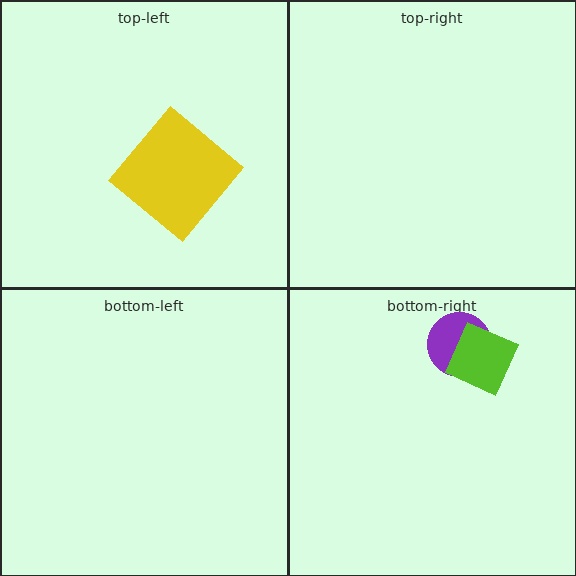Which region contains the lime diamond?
The bottom-right region.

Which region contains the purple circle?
The bottom-right region.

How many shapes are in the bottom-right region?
2.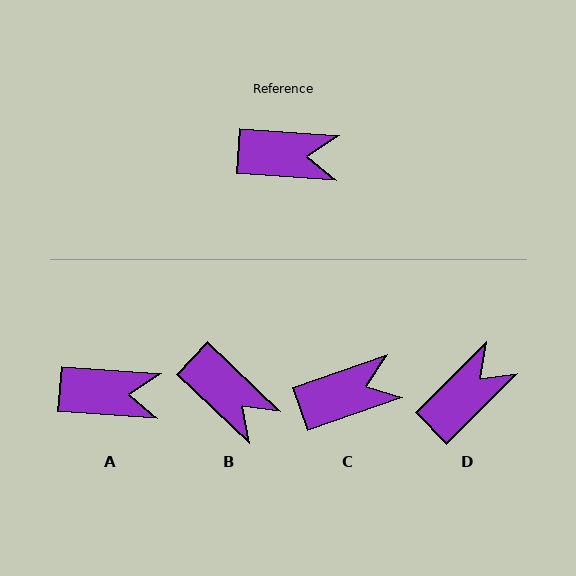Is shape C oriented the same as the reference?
No, it is off by about 23 degrees.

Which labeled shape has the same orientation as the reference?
A.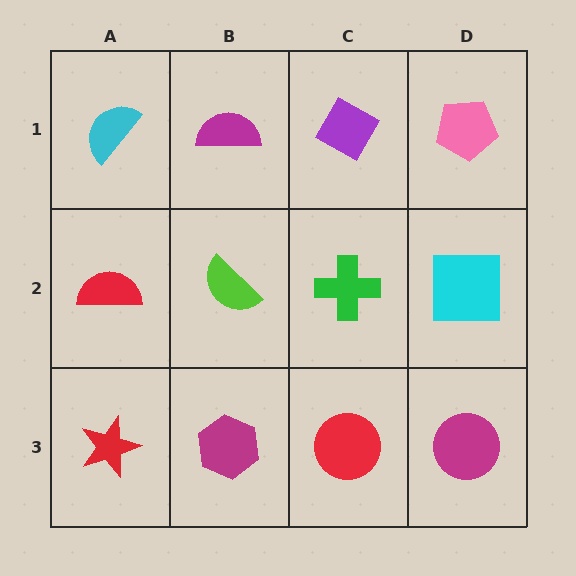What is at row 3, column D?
A magenta circle.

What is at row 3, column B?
A magenta hexagon.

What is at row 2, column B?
A lime semicircle.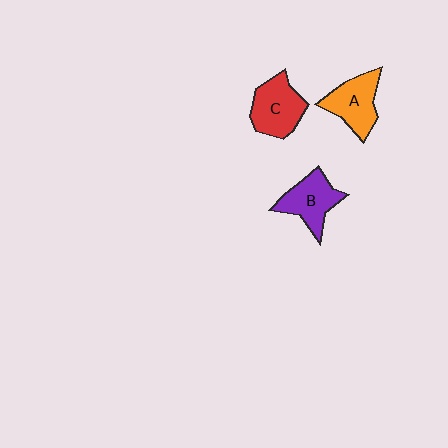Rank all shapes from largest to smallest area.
From largest to smallest: C (red), A (orange), B (purple).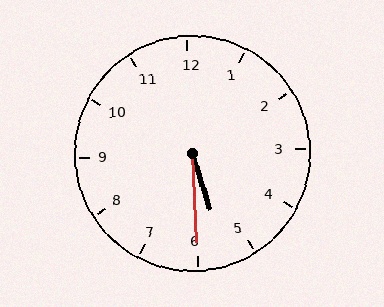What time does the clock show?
5:30.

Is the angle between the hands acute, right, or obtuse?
It is acute.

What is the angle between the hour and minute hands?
Approximately 15 degrees.